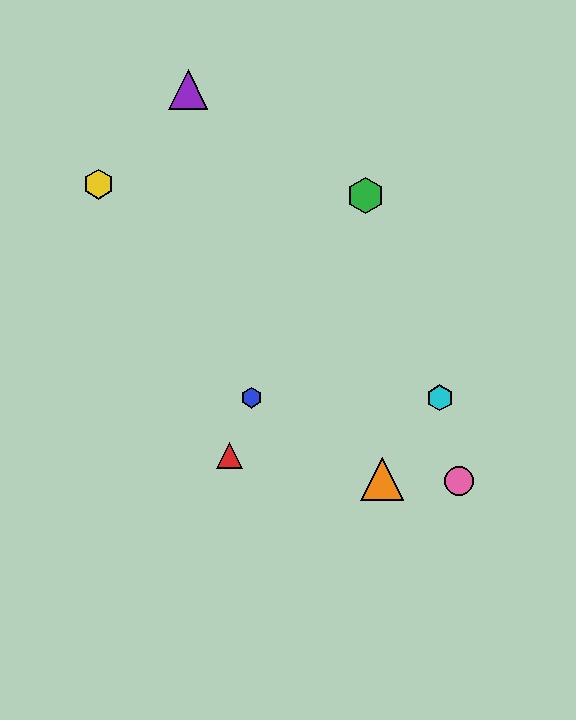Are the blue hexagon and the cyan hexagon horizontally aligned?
Yes, both are at y≈398.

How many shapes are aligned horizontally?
2 shapes (the blue hexagon, the cyan hexagon) are aligned horizontally.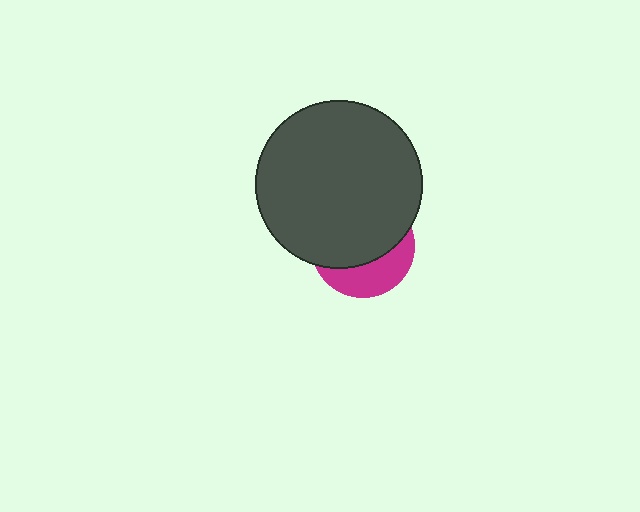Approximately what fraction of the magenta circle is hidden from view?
Roughly 66% of the magenta circle is hidden behind the dark gray circle.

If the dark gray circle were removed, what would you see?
You would see the complete magenta circle.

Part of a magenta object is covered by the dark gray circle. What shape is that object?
It is a circle.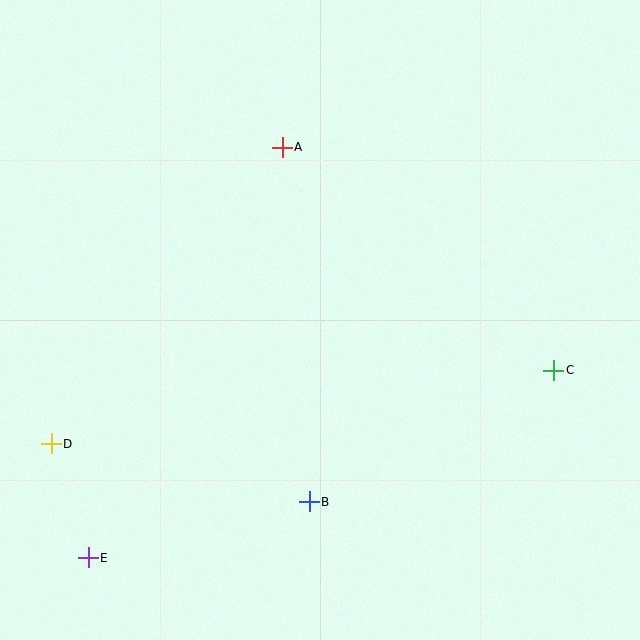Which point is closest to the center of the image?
Point A at (282, 147) is closest to the center.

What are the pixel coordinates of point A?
Point A is at (282, 147).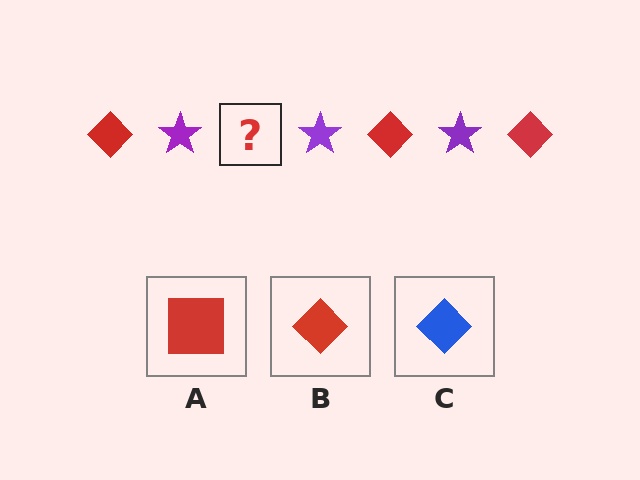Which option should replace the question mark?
Option B.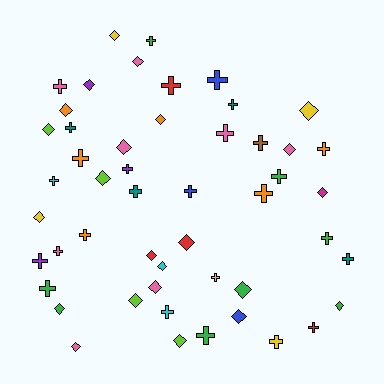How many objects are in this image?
There are 50 objects.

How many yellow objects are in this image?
There are 5 yellow objects.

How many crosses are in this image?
There are 27 crosses.